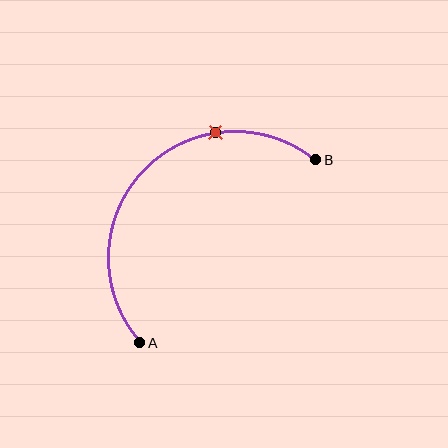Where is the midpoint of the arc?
The arc midpoint is the point on the curve farthest from the straight line joining A and B. It sits above and to the left of that line.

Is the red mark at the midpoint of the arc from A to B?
No. The red mark lies on the arc but is closer to endpoint B. The arc midpoint would be at the point on the curve equidistant along the arc from both A and B.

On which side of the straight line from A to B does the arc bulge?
The arc bulges above and to the left of the straight line connecting A and B.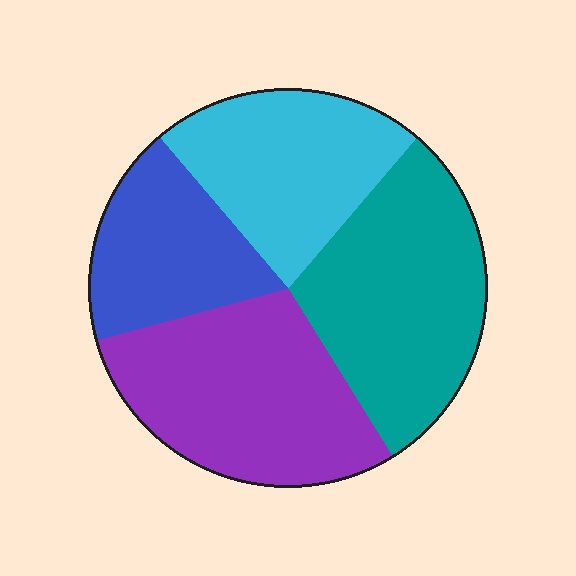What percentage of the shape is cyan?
Cyan covers around 25% of the shape.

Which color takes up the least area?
Blue, at roughly 20%.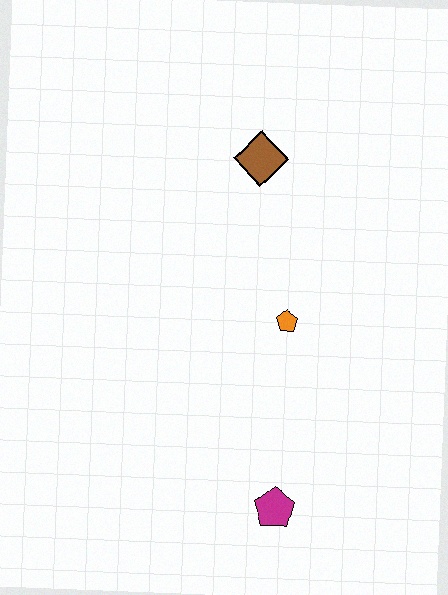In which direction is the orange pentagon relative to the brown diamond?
The orange pentagon is below the brown diamond.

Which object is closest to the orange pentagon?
The brown diamond is closest to the orange pentagon.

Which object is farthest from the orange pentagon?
The magenta pentagon is farthest from the orange pentagon.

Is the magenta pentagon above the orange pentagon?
No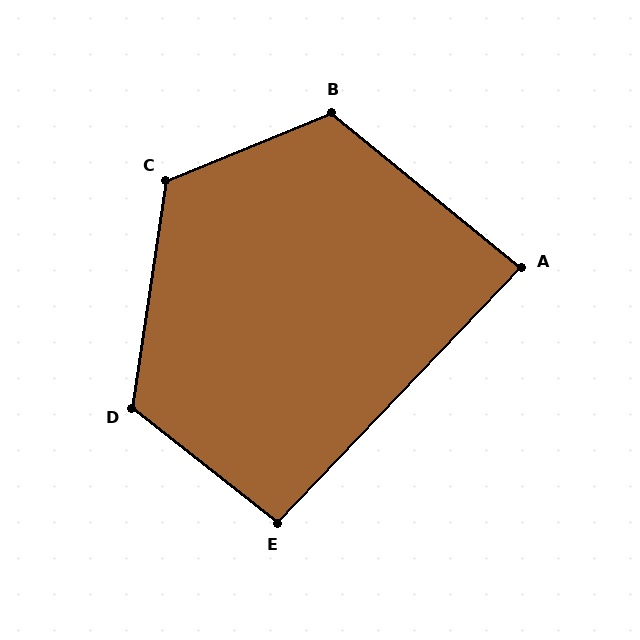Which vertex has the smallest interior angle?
A, at approximately 86 degrees.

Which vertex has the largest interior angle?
C, at approximately 121 degrees.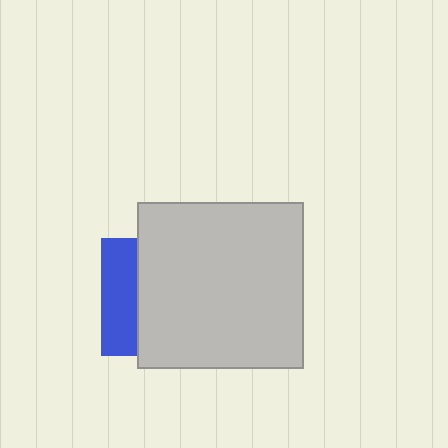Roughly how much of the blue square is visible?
A small part of it is visible (roughly 31%).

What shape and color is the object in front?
The object in front is a light gray square.